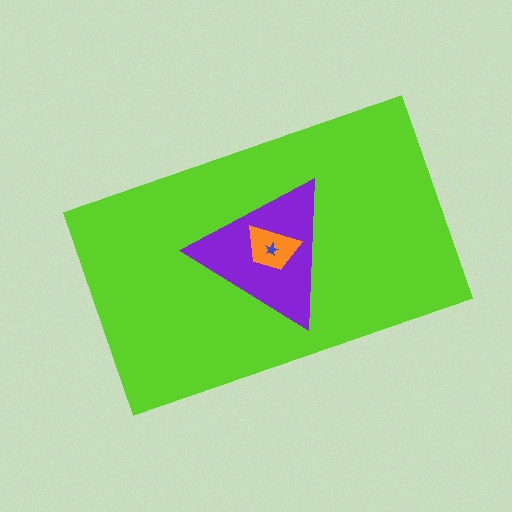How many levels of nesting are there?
4.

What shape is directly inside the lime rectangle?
The purple triangle.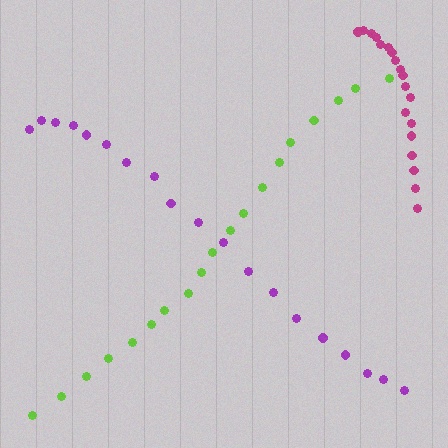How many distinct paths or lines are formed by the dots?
There are 3 distinct paths.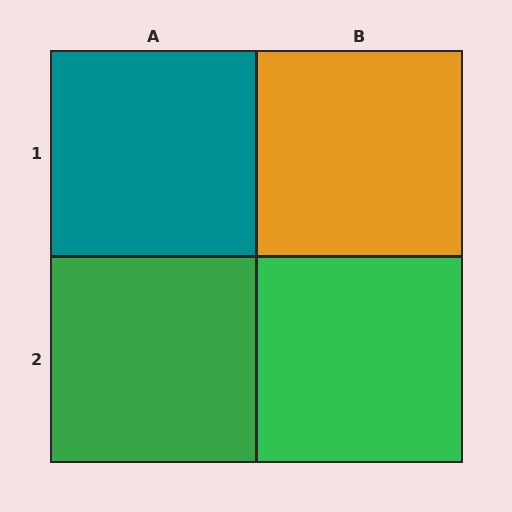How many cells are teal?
1 cell is teal.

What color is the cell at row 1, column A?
Teal.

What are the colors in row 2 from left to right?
Green, green.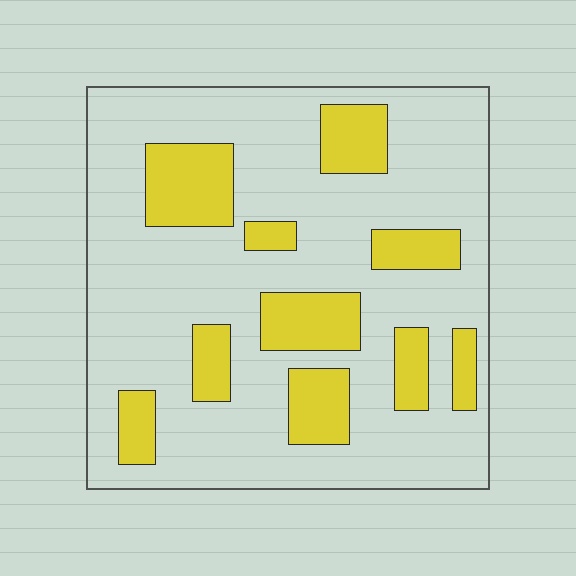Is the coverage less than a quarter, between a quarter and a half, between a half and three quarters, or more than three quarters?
Less than a quarter.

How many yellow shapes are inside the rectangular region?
10.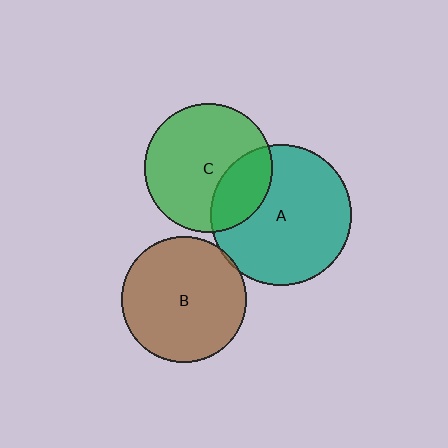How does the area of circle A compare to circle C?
Approximately 1.2 times.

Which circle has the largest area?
Circle A (teal).